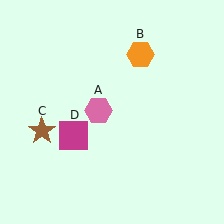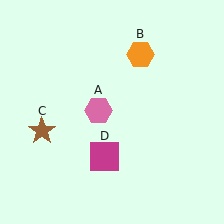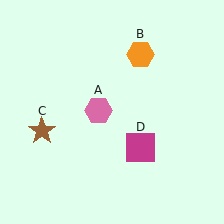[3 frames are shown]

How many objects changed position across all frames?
1 object changed position: magenta square (object D).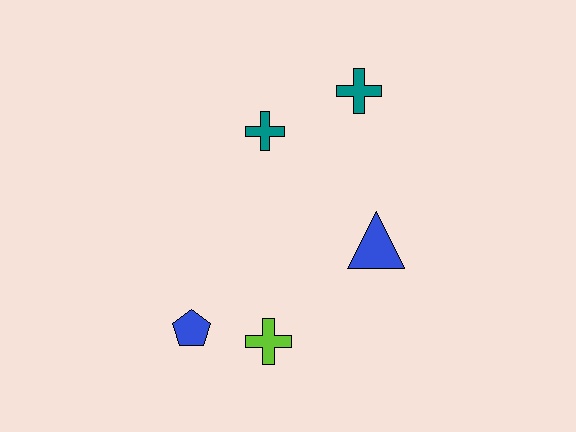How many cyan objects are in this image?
There are no cyan objects.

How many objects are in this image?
There are 5 objects.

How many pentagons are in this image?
There is 1 pentagon.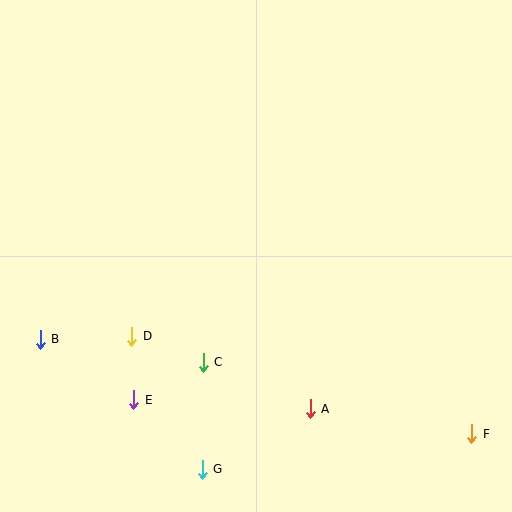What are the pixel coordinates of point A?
Point A is at (310, 409).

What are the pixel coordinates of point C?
Point C is at (203, 362).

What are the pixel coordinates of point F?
Point F is at (472, 434).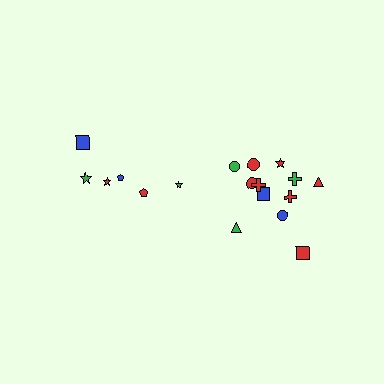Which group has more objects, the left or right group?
The right group.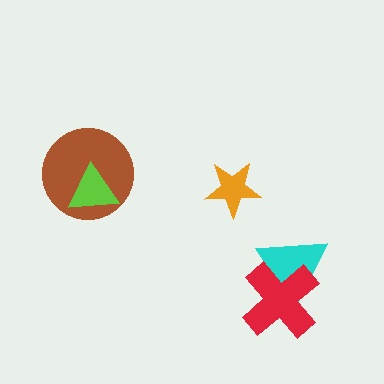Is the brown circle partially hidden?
Yes, it is partially covered by another shape.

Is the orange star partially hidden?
No, no other shape covers it.